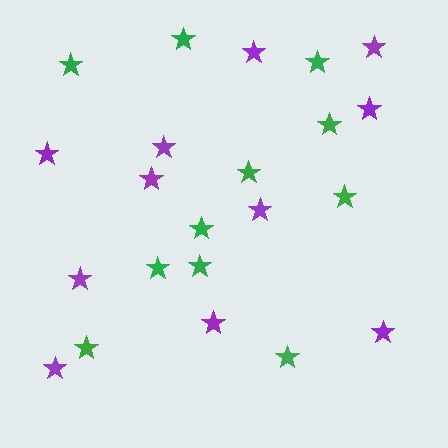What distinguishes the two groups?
There are 2 groups: one group of green stars (11) and one group of purple stars (11).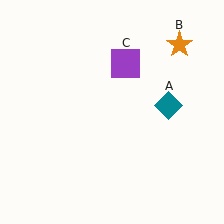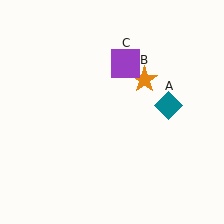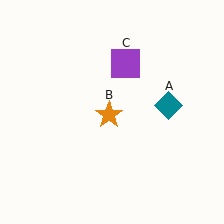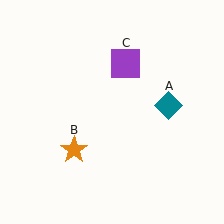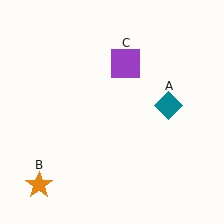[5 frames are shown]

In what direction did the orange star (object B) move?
The orange star (object B) moved down and to the left.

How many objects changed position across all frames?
1 object changed position: orange star (object B).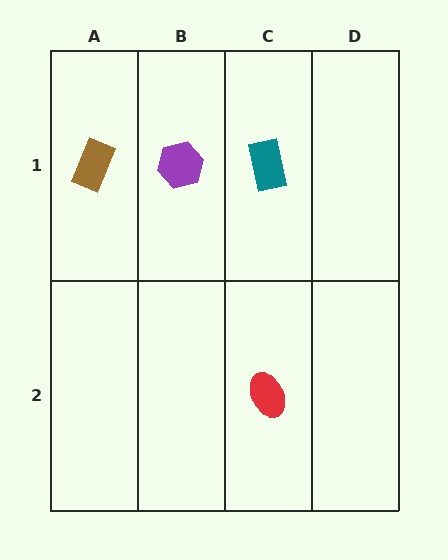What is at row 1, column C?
A teal rectangle.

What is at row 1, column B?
A purple hexagon.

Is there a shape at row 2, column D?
No, that cell is empty.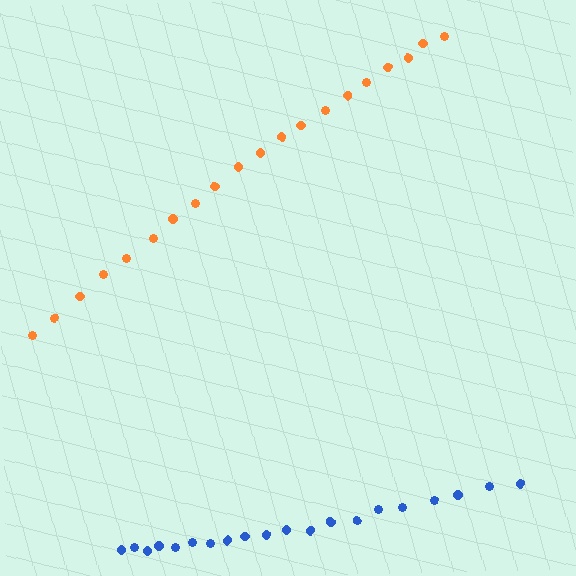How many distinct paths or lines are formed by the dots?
There are 2 distinct paths.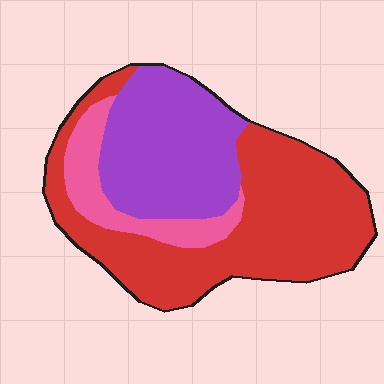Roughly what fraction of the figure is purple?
Purple covers roughly 35% of the figure.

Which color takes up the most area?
Red, at roughly 55%.